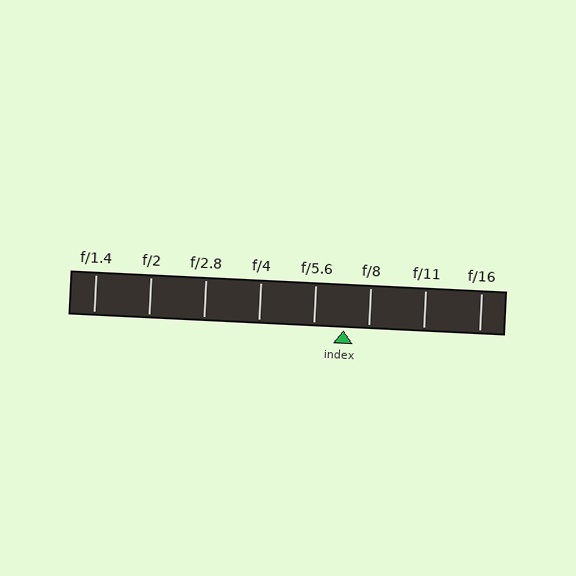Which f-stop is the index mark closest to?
The index mark is closest to f/8.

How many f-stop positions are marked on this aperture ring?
There are 8 f-stop positions marked.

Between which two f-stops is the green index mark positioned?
The index mark is between f/5.6 and f/8.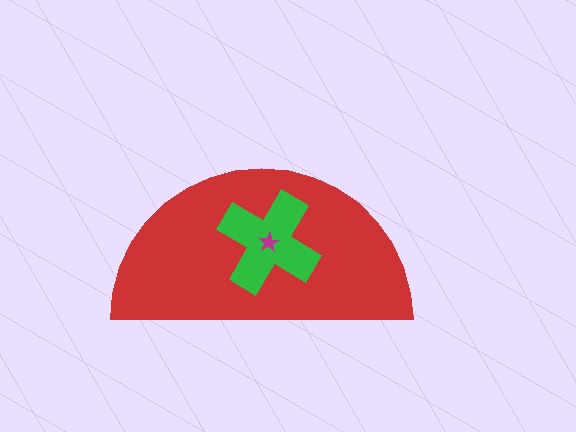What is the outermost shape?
The red semicircle.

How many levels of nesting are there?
3.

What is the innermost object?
The magenta star.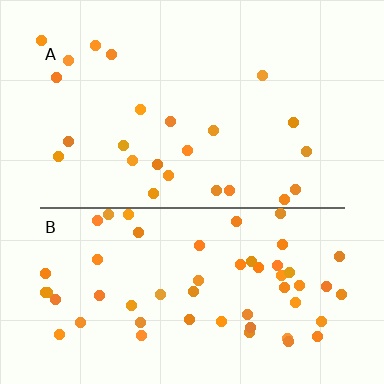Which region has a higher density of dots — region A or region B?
B (the bottom).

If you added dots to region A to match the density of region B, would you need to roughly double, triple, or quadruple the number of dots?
Approximately double.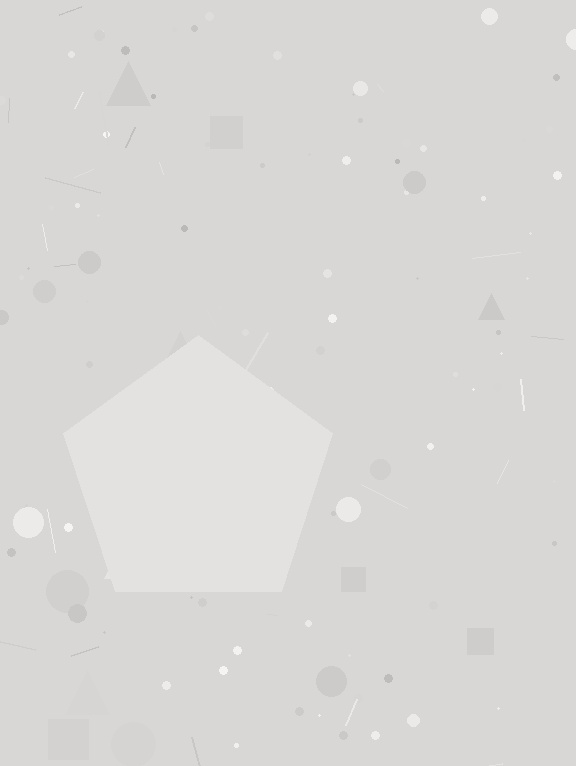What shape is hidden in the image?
A pentagon is hidden in the image.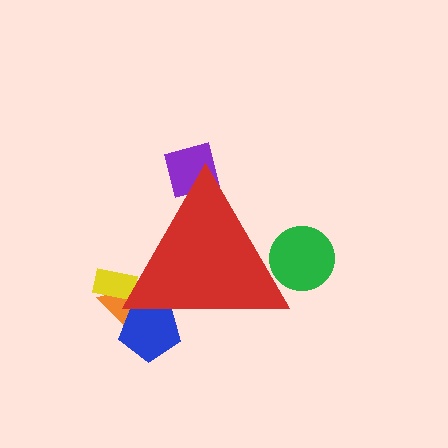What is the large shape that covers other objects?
A red triangle.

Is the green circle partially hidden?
Yes, the green circle is partially hidden behind the red triangle.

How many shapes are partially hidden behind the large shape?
5 shapes are partially hidden.